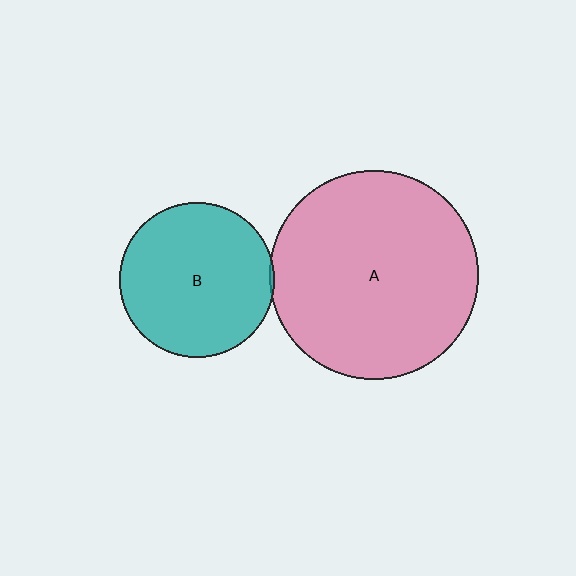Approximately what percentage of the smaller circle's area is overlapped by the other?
Approximately 5%.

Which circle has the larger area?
Circle A (pink).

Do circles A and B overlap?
Yes.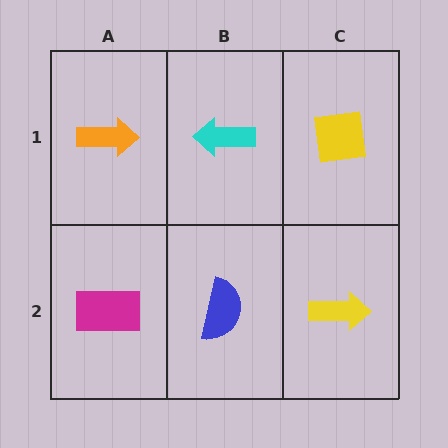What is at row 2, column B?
A blue semicircle.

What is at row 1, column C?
A yellow square.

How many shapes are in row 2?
3 shapes.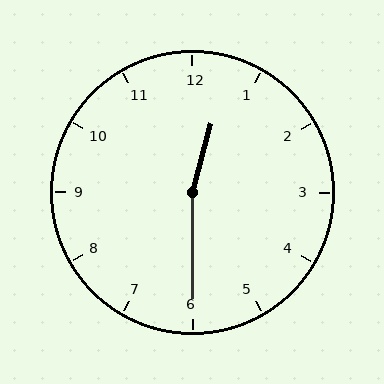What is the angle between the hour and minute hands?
Approximately 165 degrees.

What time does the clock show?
12:30.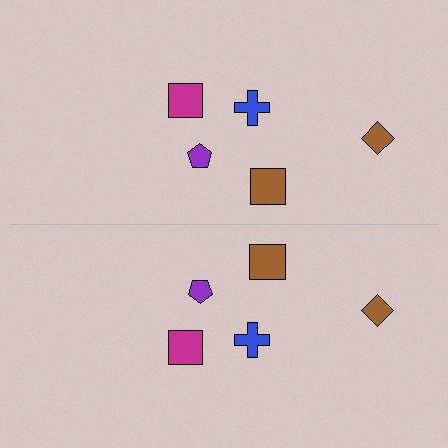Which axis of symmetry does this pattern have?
The pattern has a horizontal axis of symmetry running through the center of the image.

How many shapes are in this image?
There are 10 shapes in this image.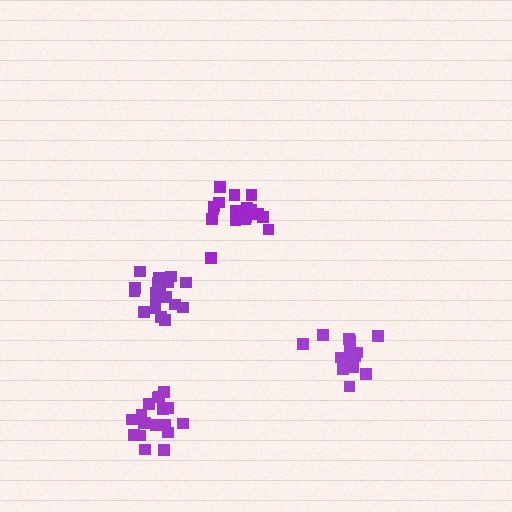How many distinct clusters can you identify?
There are 4 distinct clusters.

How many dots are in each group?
Group 1: 19 dots, Group 2: 15 dots, Group 3: 18 dots, Group 4: 19 dots (71 total).